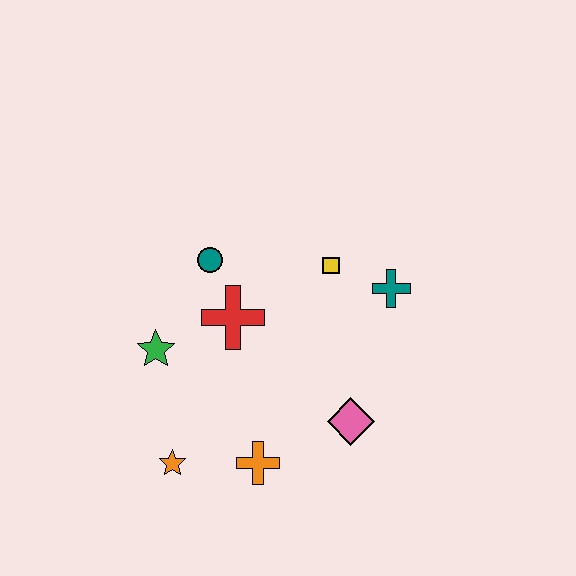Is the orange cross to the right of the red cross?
Yes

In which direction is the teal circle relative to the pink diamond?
The teal circle is above the pink diamond.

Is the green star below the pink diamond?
No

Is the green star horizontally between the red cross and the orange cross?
No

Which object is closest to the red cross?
The teal circle is closest to the red cross.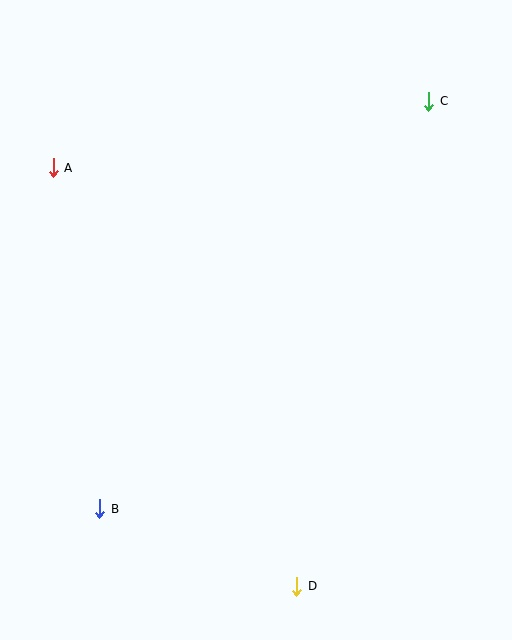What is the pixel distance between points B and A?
The distance between B and A is 344 pixels.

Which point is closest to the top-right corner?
Point C is closest to the top-right corner.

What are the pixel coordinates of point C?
Point C is at (429, 101).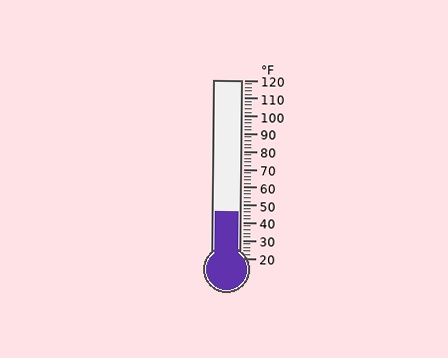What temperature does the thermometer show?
The thermometer shows approximately 46°F.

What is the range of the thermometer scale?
The thermometer scale ranges from 20°F to 120°F.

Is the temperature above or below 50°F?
The temperature is below 50°F.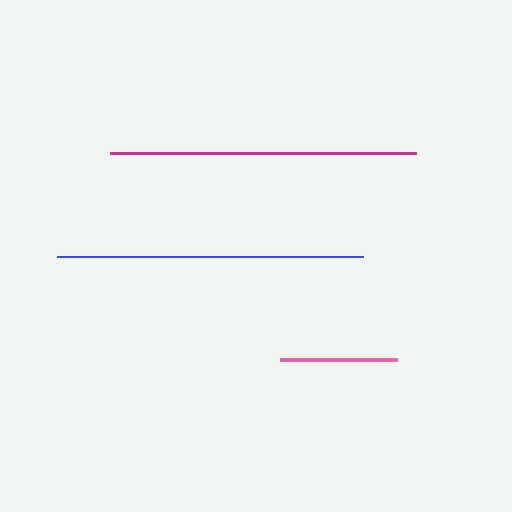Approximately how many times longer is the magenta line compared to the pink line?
The magenta line is approximately 2.6 times the length of the pink line.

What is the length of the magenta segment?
The magenta segment is approximately 306 pixels long.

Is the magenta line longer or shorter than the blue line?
The magenta line is longer than the blue line.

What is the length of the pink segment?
The pink segment is approximately 117 pixels long.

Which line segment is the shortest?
The pink line is the shortest at approximately 117 pixels.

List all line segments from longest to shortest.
From longest to shortest: magenta, blue, pink.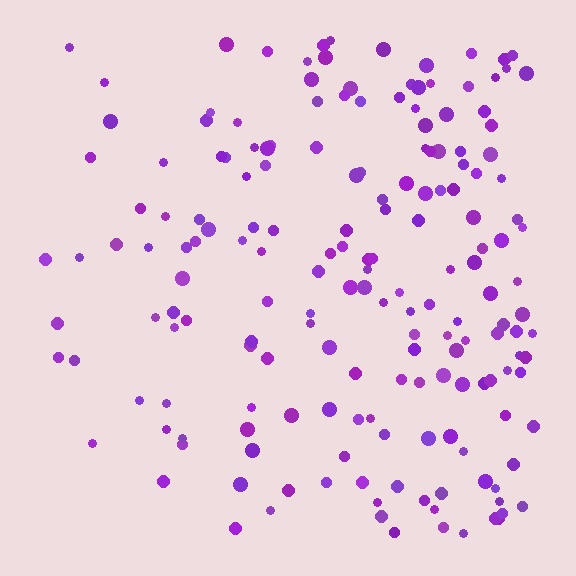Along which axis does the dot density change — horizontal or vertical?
Horizontal.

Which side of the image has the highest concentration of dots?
The right.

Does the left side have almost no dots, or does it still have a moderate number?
Still a moderate number, just noticeably fewer than the right.